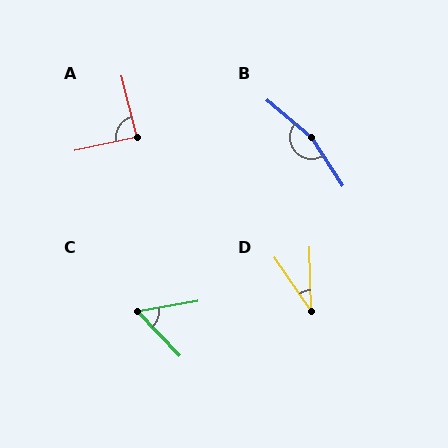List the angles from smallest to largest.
D (33°), C (57°), A (88°), B (163°).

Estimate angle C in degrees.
Approximately 57 degrees.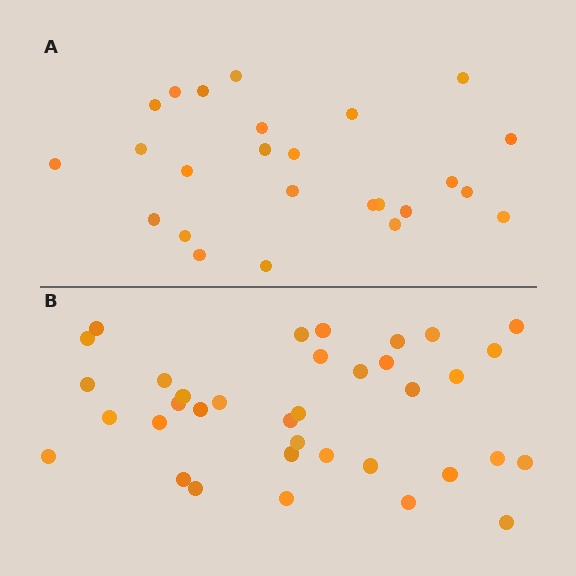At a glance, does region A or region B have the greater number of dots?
Region B (the bottom region) has more dots.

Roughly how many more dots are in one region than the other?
Region B has roughly 12 or so more dots than region A.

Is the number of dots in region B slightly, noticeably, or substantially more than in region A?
Region B has noticeably more, but not dramatically so. The ratio is roughly 1.4 to 1.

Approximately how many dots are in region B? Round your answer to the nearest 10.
About 40 dots. (The exact count is 36, which rounds to 40.)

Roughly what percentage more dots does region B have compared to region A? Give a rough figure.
About 45% more.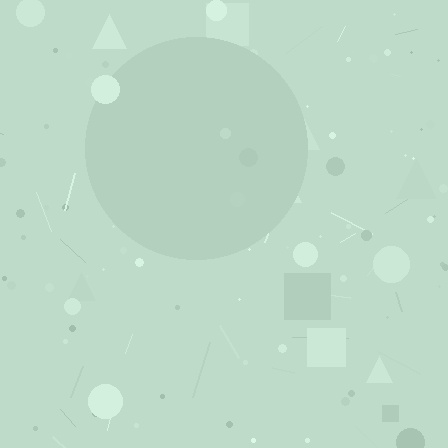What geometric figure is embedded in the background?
A circle is embedded in the background.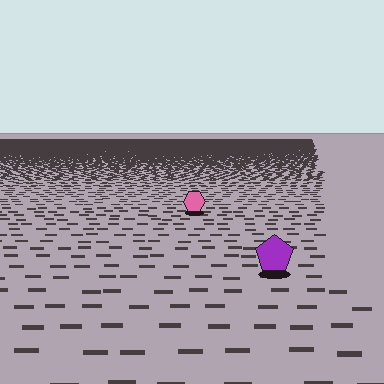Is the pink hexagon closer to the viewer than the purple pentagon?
No. The purple pentagon is closer — you can tell from the texture gradient: the ground texture is coarser near it.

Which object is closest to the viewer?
The purple pentagon is closest. The texture marks near it are larger and more spread out.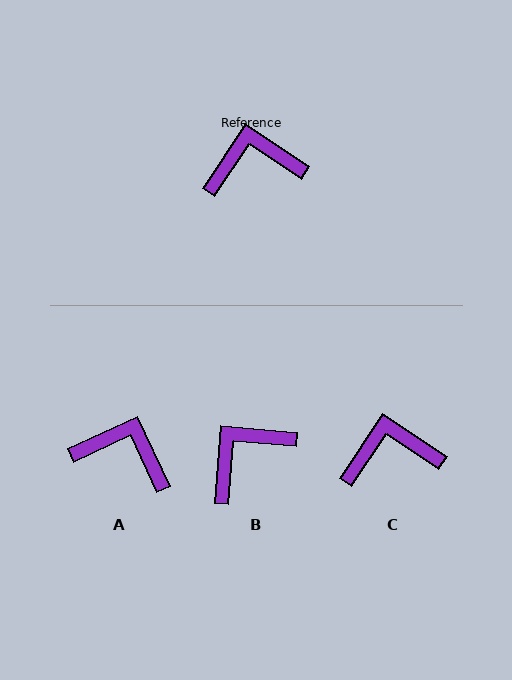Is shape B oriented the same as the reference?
No, it is off by about 29 degrees.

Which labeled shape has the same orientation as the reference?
C.